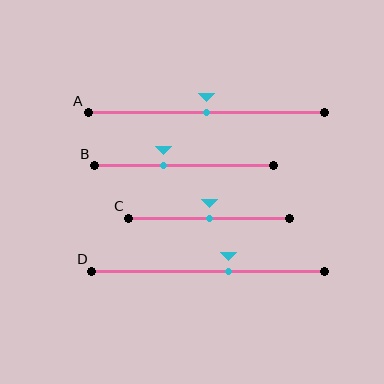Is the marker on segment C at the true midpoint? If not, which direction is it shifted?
Yes, the marker on segment C is at the true midpoint.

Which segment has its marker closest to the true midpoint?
Segment A has its marker closest to the true midpoint.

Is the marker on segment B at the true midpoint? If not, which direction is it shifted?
No, the marker on segment B is shifted to the left by about 12% of the segment length.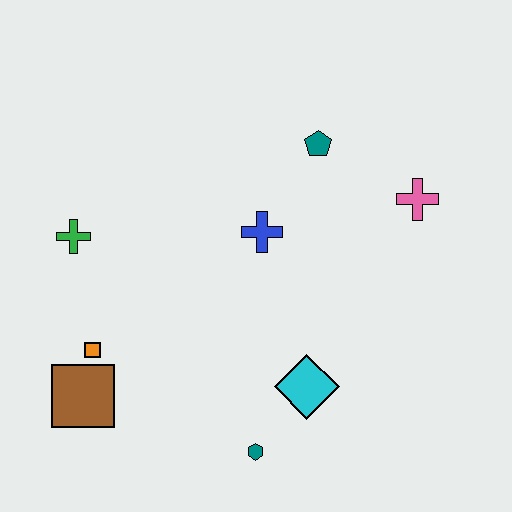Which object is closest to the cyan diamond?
The teal hexagon is closest to the cyan diamond.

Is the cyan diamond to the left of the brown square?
No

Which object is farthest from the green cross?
The pink cross is farthest from the green cross.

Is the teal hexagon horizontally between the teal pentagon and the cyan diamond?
No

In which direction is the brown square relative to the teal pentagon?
The brown square is below the teal pentagon.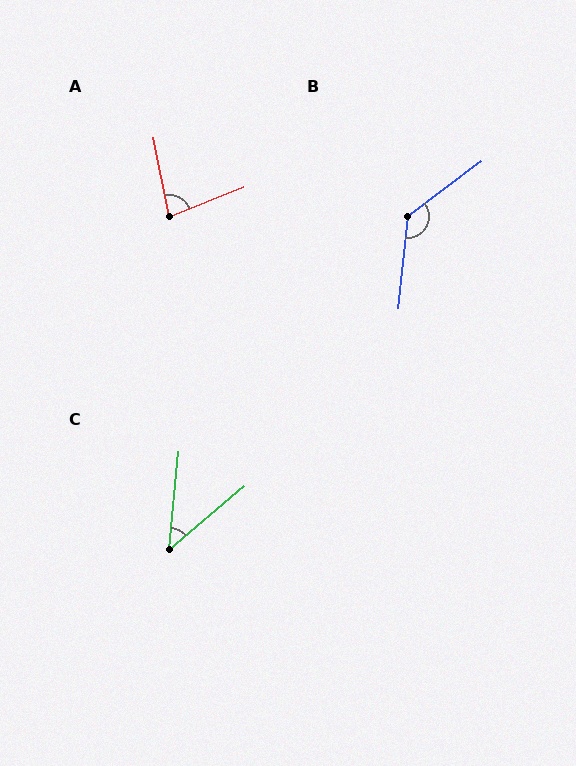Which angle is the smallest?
C, at approximately 44 degrees.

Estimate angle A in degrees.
Approximately 79 degrees.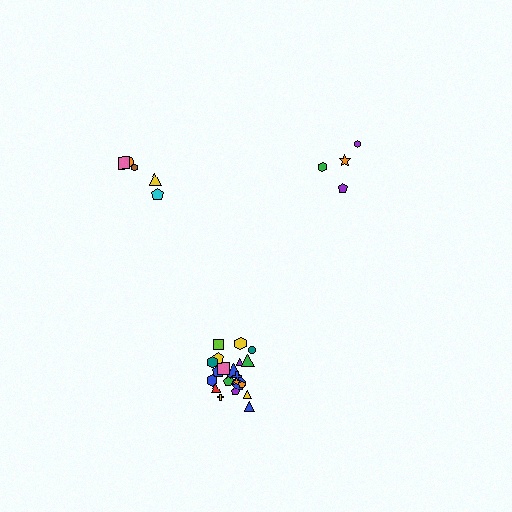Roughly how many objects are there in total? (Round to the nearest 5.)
Roughly 30 objects in total.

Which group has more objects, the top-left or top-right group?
The top-left group.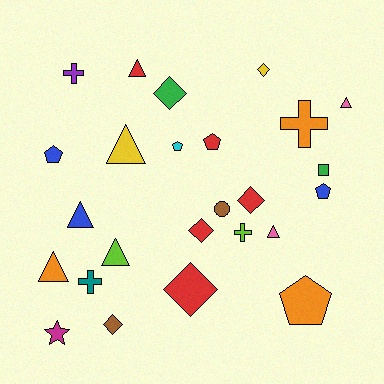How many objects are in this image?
There are 25 objects.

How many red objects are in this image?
There are 5 red objects.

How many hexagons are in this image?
There are no hexagons.